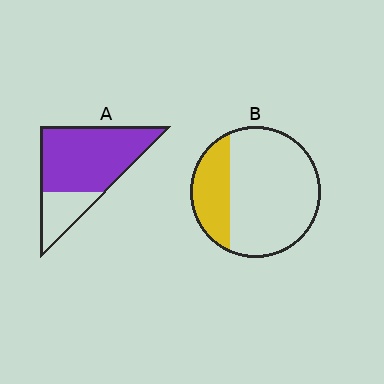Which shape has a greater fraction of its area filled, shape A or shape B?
Shape A.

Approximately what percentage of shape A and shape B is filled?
A is approximately 75% and B is approximately 25%.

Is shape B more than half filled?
No.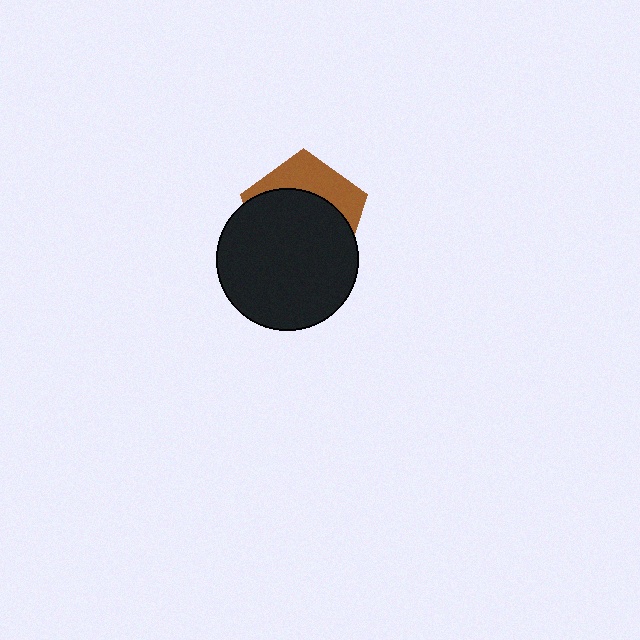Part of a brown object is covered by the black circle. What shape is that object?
It is a pentagon.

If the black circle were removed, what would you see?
You would see the complete brown pentagon.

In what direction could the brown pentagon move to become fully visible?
The brown pentagon could move up. That would shift it out from behind the black circle entirely.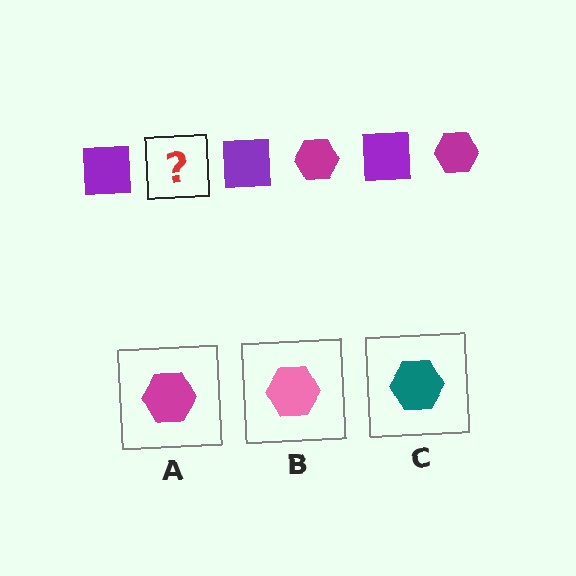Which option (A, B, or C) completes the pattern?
A.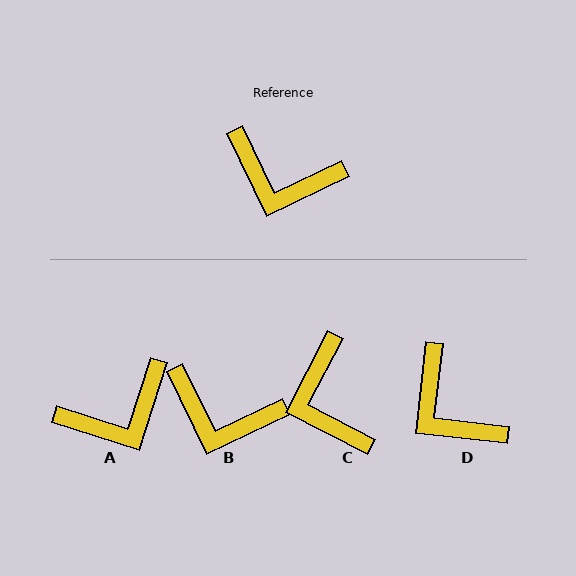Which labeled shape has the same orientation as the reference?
B.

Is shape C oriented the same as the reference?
No, it is off by about 53 degrees.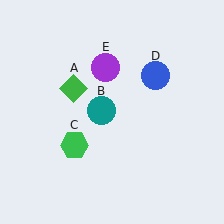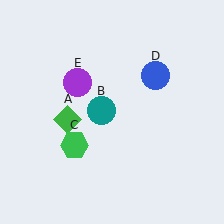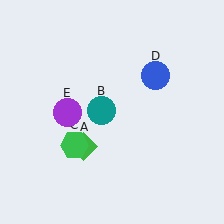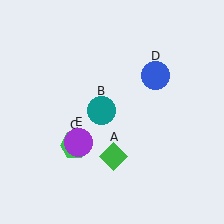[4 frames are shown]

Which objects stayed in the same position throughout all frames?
Teal circle (object B) and green hexagon (object C) and blue circle (object D) remained stationary.